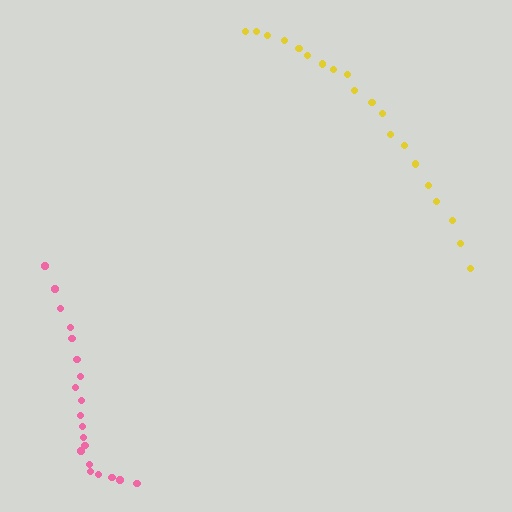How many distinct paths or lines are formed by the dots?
There are 2 distinct paths.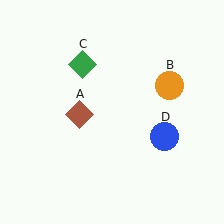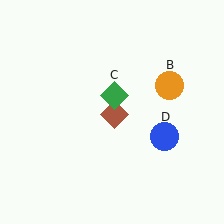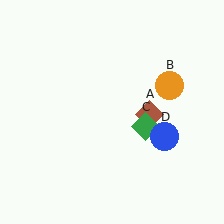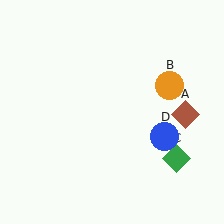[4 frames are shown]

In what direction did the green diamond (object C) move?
The green diamond (object C) moved down and to the right.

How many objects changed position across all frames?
2 objects changed position: brown diamond (object A), green diamond (object C).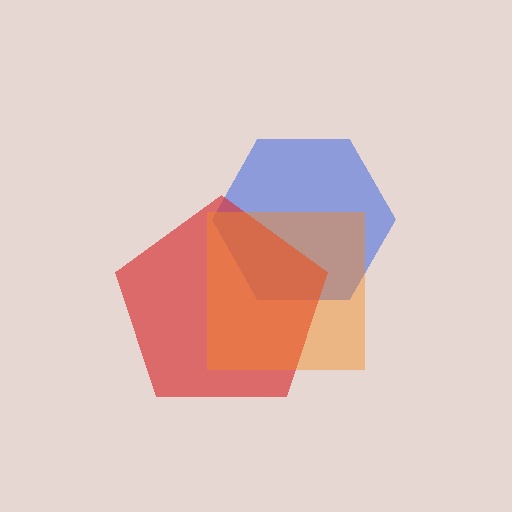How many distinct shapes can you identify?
There are 3 distinct shapes: a blue hexagon, a red pentagon, an orange square.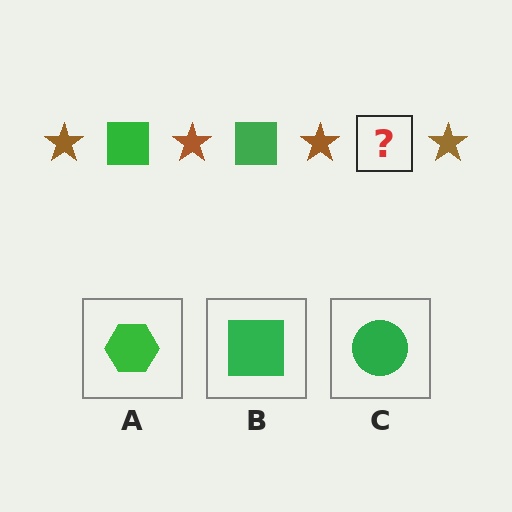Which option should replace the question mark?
Option B.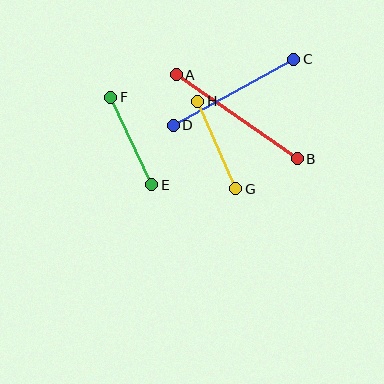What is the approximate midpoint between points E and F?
The midpoint is at approximately (131, 141) pixels.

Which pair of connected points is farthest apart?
Points A and B are farthest apart.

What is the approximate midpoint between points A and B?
The midpoint is at approximately (237, 117) pixels.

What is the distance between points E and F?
The distance is approximately 96 pixels.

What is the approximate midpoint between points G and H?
The midpoint is at approximately (217, 145) pixels.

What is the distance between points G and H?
The distance is approximately 96 pixels.